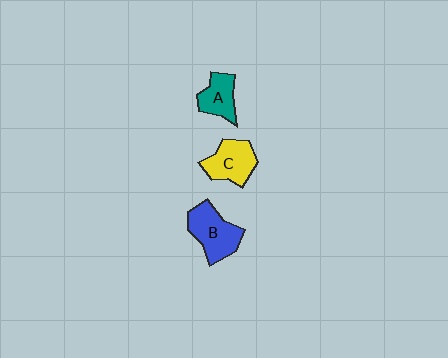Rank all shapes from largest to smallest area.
From largest to smallest: B (blue), C (yellow), A (teal).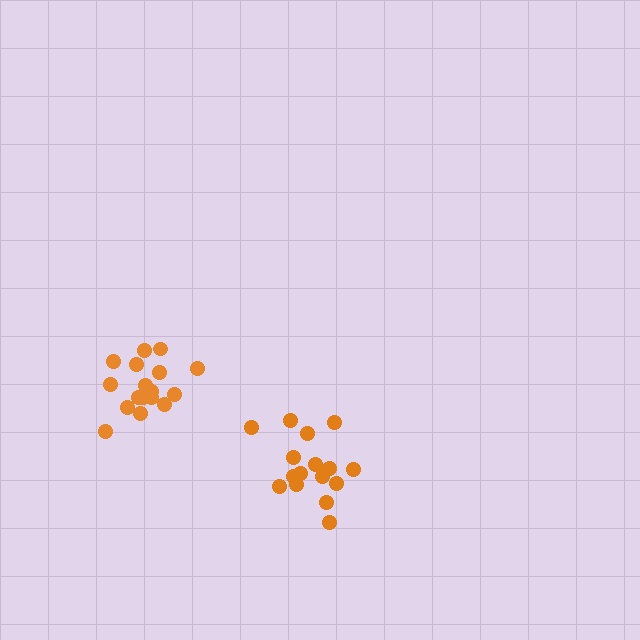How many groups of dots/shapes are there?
There are 2 groups.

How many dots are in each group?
Group 1: 17 dots, Group 2: 16 dots (33 total).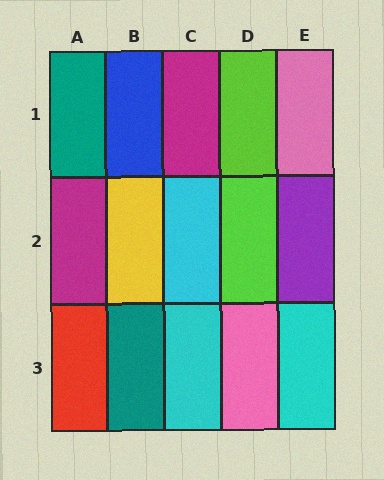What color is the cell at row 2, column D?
Lime.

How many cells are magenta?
2 cells are magenta.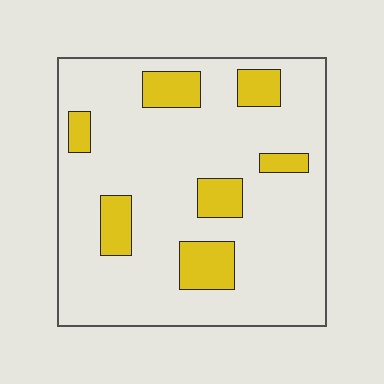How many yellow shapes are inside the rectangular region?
7.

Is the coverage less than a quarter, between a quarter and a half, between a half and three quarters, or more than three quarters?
Less than a quarter.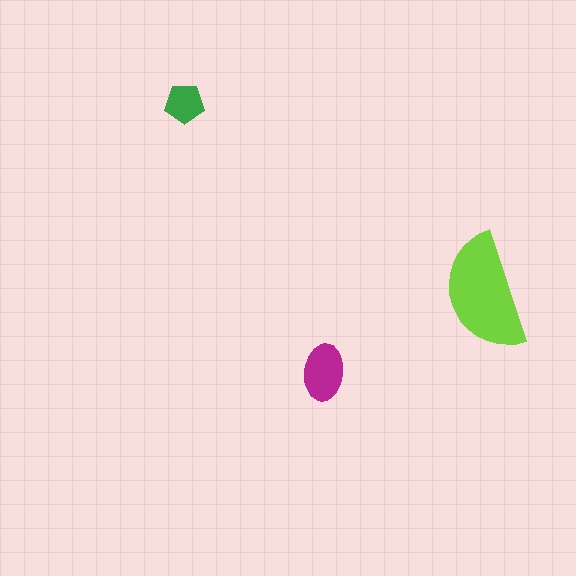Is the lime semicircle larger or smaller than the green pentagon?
Larger.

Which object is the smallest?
The green pentagon.